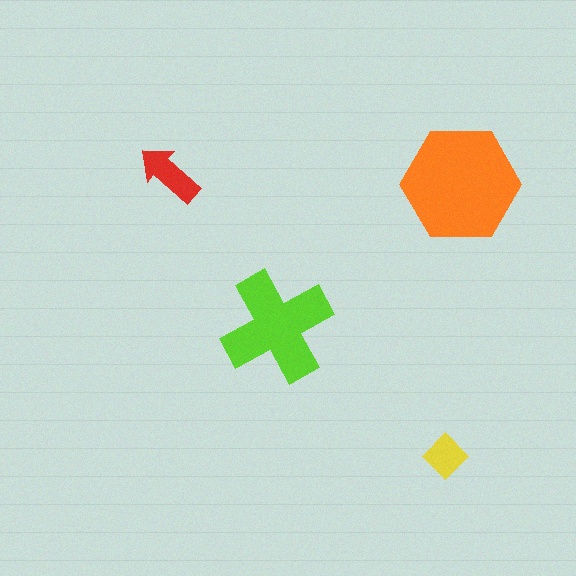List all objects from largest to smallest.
The orange hexagon, the lime cross, the red arrow, the yellow diamond.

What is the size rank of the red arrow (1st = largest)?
3rd.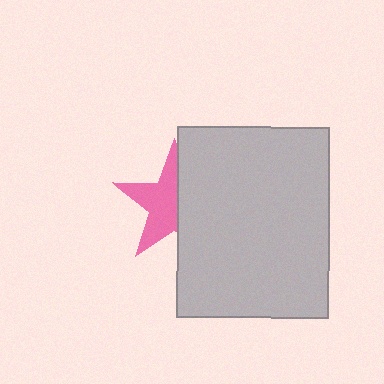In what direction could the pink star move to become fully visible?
The pink star could move left. That would shift it out from behind the light gray rectangle entirely.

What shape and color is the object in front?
The object in front is a light gray rectangle.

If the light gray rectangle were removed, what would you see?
You would see the complete pink star.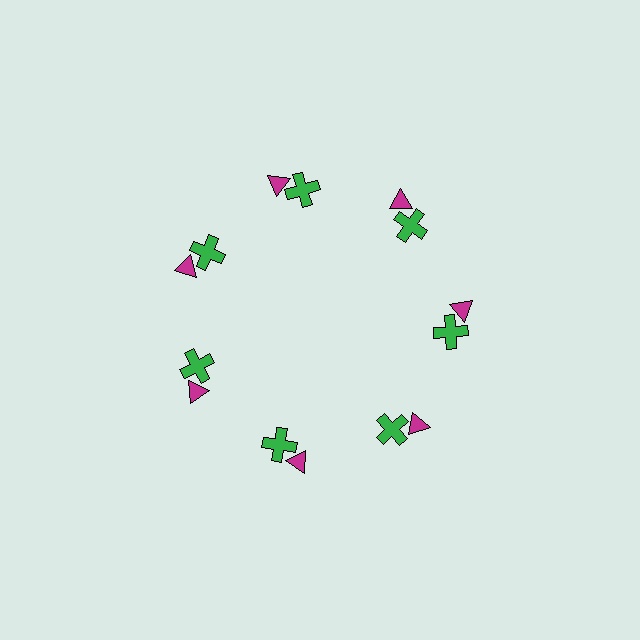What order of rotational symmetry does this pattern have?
This pattern has 7-fold rotational symmetry.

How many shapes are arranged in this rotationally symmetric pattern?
There are 14 shapes, arranged in 7 groups of 2.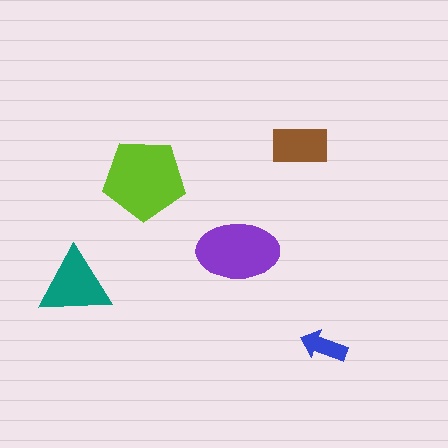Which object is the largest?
The lime pentagon.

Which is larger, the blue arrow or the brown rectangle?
The brown rectangle.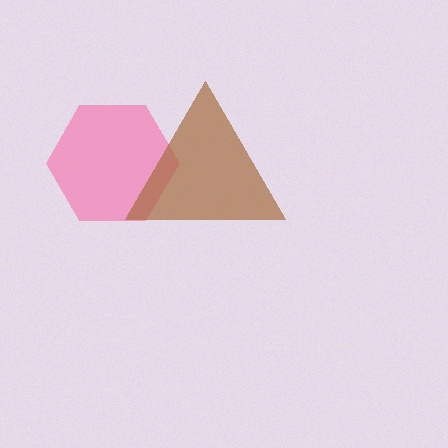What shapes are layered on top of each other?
The layered shapes are: a pink hexagon, a brown triangle.